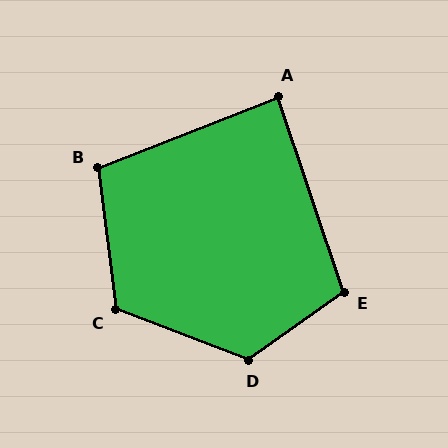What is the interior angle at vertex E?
Approximately 107 degrees (obtuse).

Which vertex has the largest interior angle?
D, at approximately 124 degrees.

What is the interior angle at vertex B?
Approximately 104 degrees (obtuse).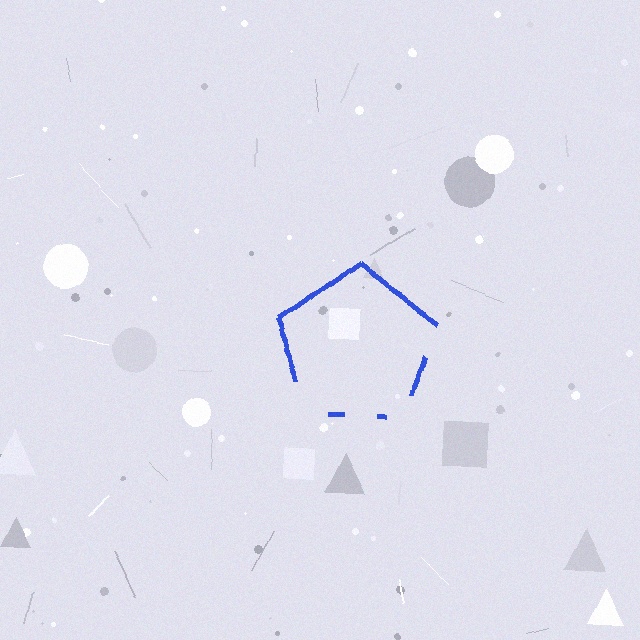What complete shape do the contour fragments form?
The contour fragments form a pentagon.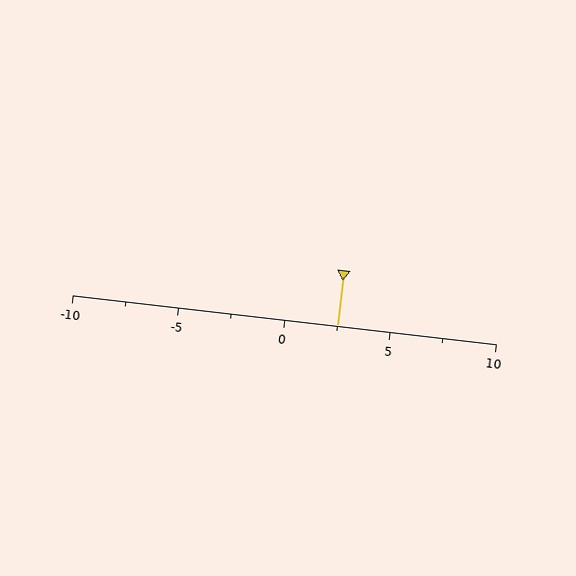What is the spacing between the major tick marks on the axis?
The major ticks are spaced 5 apart.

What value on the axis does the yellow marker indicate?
The marker indicates approximately 2.5.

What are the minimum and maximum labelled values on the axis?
The axis runs from -10 to 10.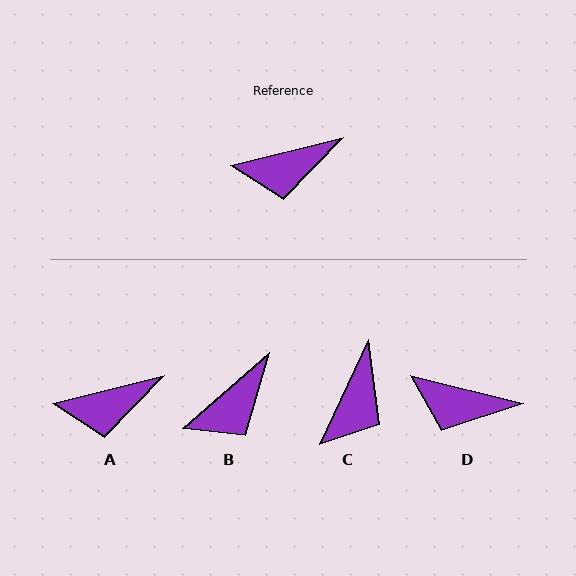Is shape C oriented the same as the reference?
No, it is off by about 51 degrees.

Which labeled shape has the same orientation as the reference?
A.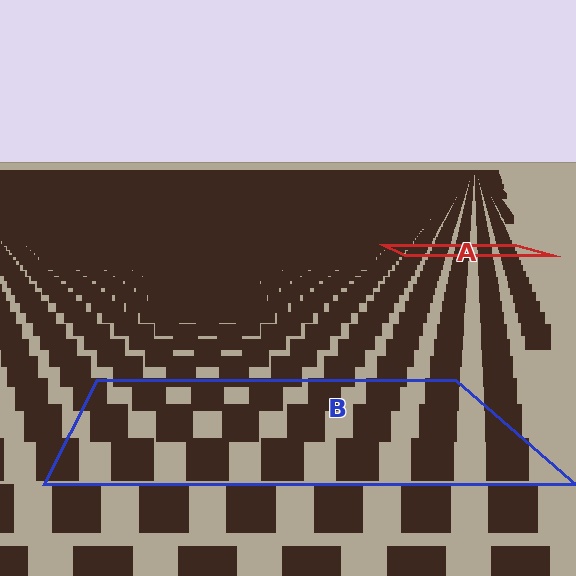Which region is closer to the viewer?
Region B is closer. The texture elements there are larger and more spread out.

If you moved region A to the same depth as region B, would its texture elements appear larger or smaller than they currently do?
They would appear larger. At a closer depth, the same texture elements are projected at a bigger on-screen size.